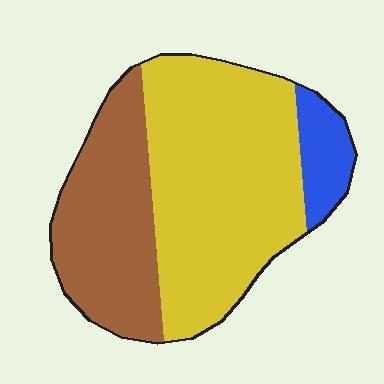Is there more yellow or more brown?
Yellow.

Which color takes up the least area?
Blue, at roughly 10%.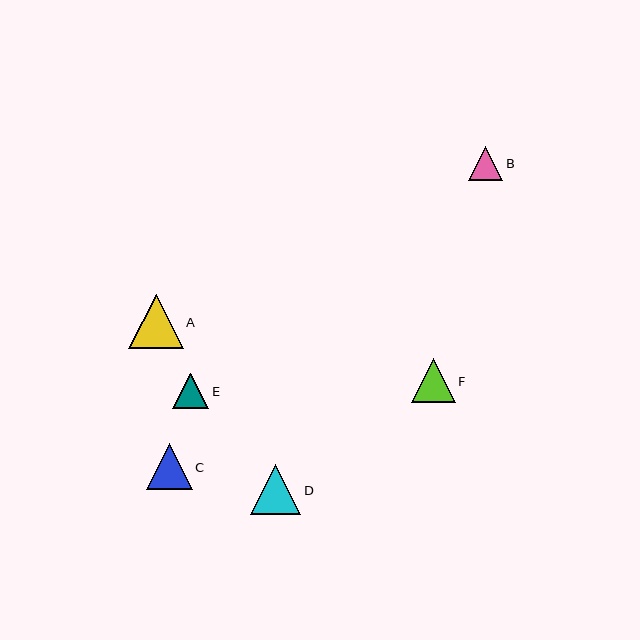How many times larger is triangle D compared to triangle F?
Triangle D is approximately 1.1 times the size of triangle F.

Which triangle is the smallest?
Triangle B is the smallest with a size of approximately 34 pixels.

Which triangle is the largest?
Triangle A is the largest with a size of approximately 55 pixels.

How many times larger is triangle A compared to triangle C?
Triangle A is approximately 1.2 times the size of triangle C.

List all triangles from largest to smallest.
From largest to smallest: A, D, C, F, E, B.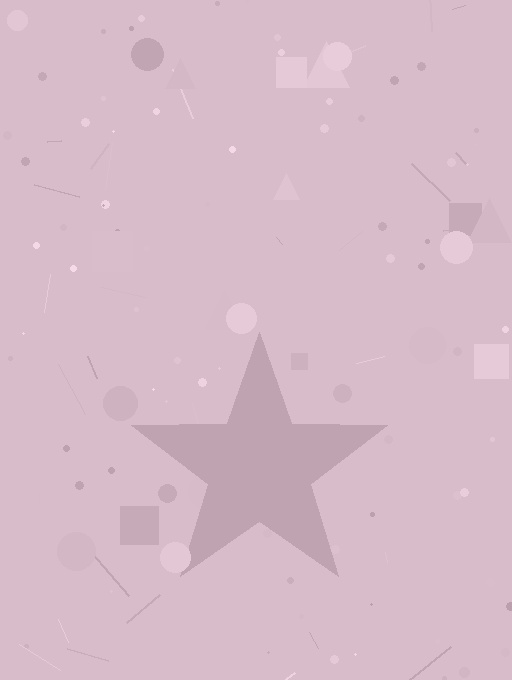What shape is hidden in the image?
A star is hidden in the image.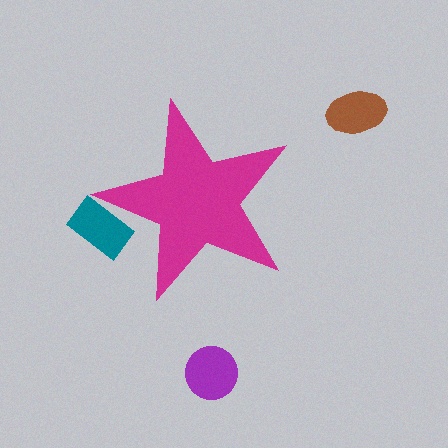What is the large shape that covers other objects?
A magenta star.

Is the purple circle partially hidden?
No, the purple circle is fully visible.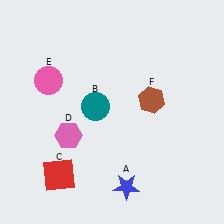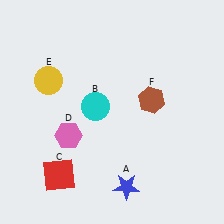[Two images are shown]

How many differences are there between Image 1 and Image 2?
There are 2 differences between the two images.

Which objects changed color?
B changed from teal to cyan. E changed from pink to yellow.